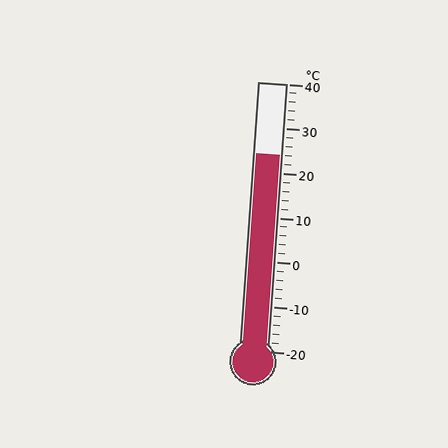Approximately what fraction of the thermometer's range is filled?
The thermometer is filled to approximately 75% of its range.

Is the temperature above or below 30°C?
The temperature is below 30°C.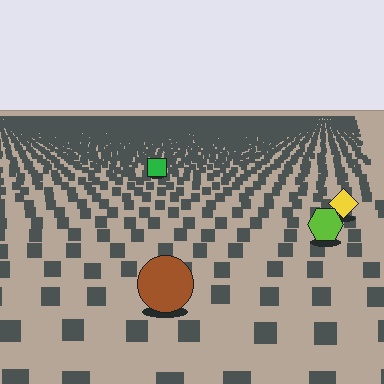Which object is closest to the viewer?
The brown circle is closest. The texture marks near it are larger and more spread out.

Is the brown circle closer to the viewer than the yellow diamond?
Yes. The brown circle is closer — you can tell from the texture gradient: the ground texture is coarser near it.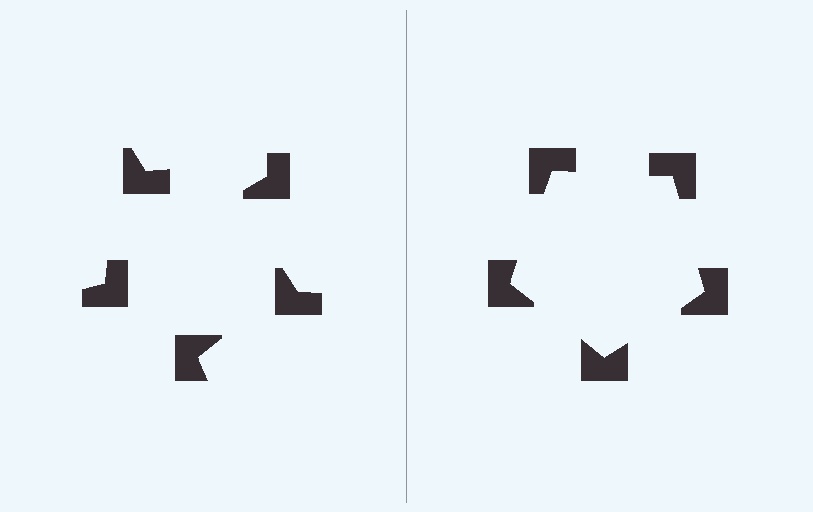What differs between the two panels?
The notched squares are positioned identically on both sides; only the wedge orientations differ. On the right they align to a pentagon; on the left they are misaligned.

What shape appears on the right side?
An illusory pentagon.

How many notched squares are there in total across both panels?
10 — 5 on each side.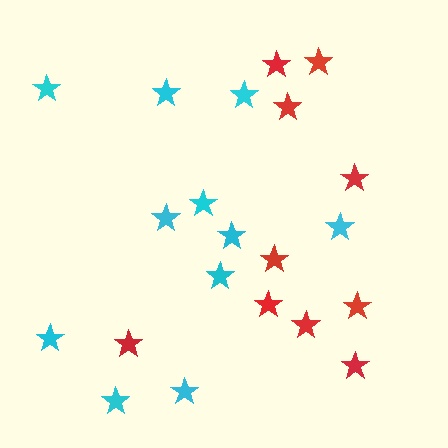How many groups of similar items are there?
There are 2 groups: one group of red stars (10) and one group of cyan stars (11).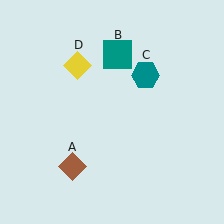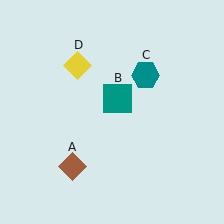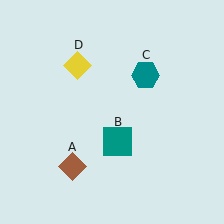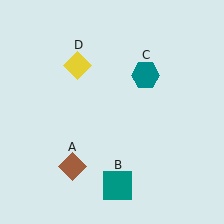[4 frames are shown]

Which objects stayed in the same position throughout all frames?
Brown diamond (object A) and teal hexagon (object C) and yellow diamond (object D) remained stationary.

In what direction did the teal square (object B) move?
The teal square (object B) moved down.